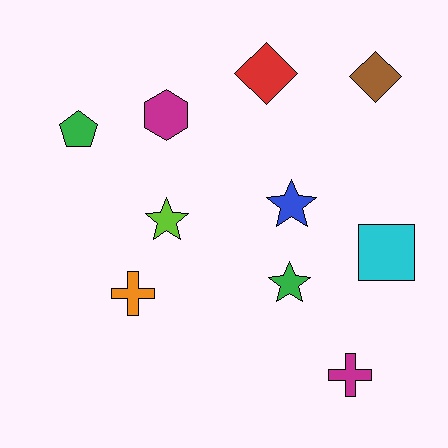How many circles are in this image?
There are no circles.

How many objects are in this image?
There are 10 objects.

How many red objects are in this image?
There is 1 red object.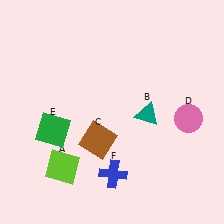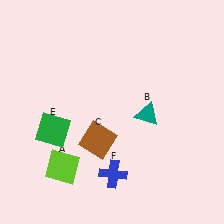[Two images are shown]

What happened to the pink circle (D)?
The pink circle (D) was removed in Image 2. It was in the bottom-right area of Image 1.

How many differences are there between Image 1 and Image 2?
There is 1 difference between the two images.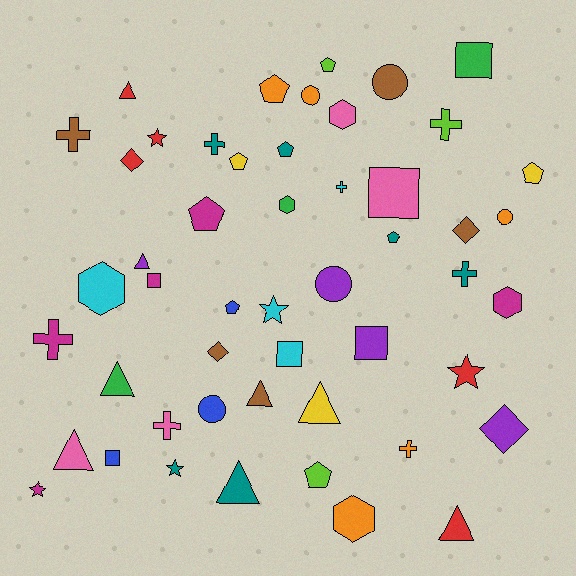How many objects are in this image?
There are 50 objects.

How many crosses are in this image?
There are 8 crosses.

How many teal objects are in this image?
There are 6 teal objects.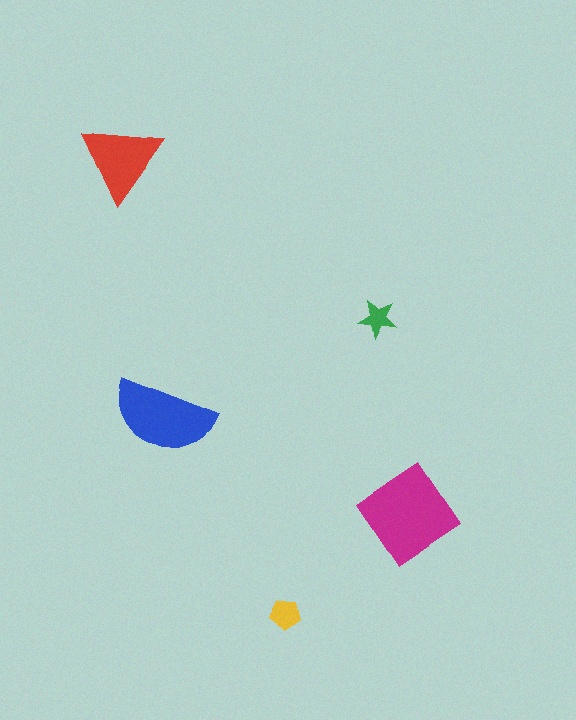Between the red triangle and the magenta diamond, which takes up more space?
The magenta diamond.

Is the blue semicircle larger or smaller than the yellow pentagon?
Larger.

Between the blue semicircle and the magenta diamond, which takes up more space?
The magenta diamond.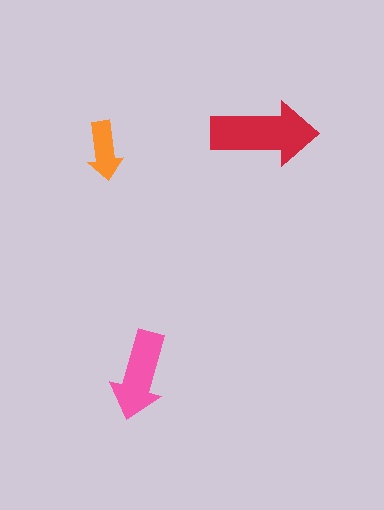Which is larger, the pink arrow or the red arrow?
The red one.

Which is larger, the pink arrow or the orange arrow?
The pink one.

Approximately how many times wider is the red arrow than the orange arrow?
About 2 times wider.